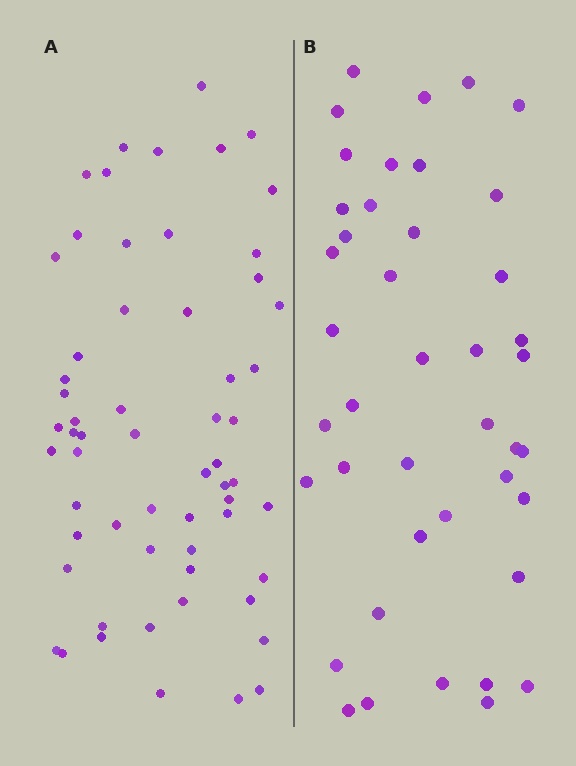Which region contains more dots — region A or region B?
Region A (the left region) has more dots.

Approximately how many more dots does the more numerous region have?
Region A has approximately 20 more dots than region B.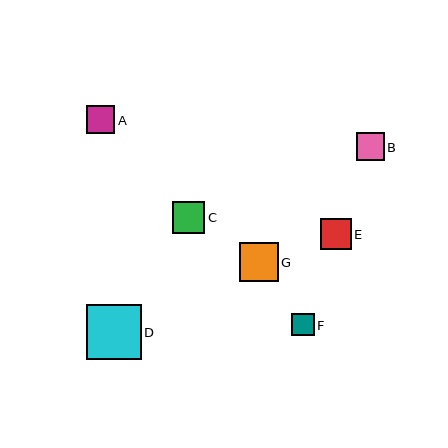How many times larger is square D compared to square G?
Square D is approximately 1.4 times the size of square G.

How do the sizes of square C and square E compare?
Square C and square E are approximately the same size.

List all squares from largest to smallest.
From largest to smallest: D, G, C, E, A, B, F.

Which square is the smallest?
Square F is the smallest with a size of approximately 23 pixels.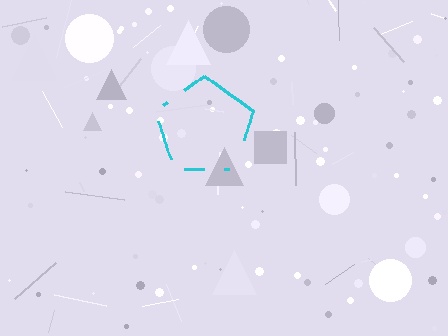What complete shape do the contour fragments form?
The contour fragments form a pentagon.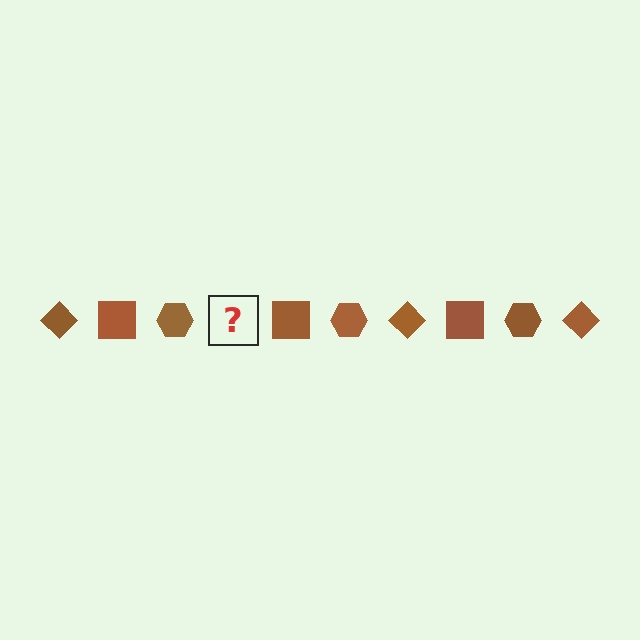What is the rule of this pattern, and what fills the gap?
The rule is that the pattern cycles through diamond, square, hexagon shapes in brown. The gap should be filled with a brown diamond.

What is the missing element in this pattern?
The missing element is a brown diamond.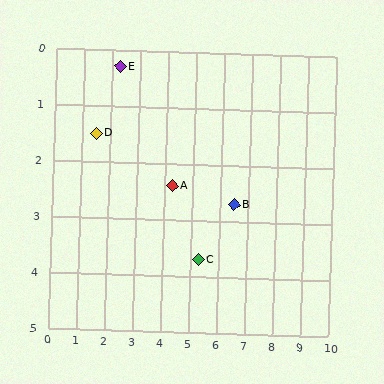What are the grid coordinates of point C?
Point C is at approximately (5.3, 3.7).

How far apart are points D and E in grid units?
Points D and E are about 1.4 grid units apart.